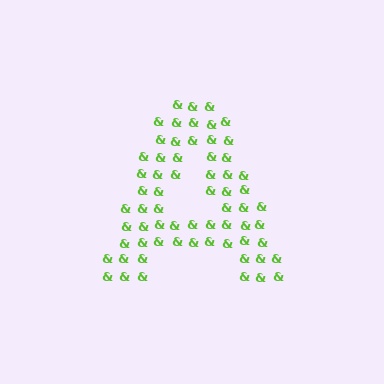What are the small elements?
The small elements are ampersands.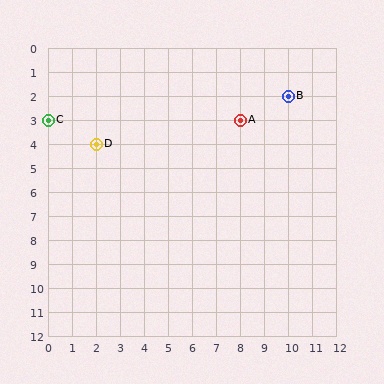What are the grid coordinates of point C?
Point C is at grid coordinates (0, 3).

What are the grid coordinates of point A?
Point A is at grid coordinates (8, 3).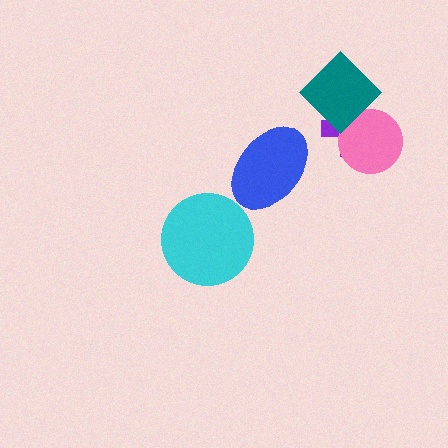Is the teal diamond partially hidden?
No, no other shape covers it.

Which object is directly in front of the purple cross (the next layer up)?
The pink circle is directly in front of the purple cross.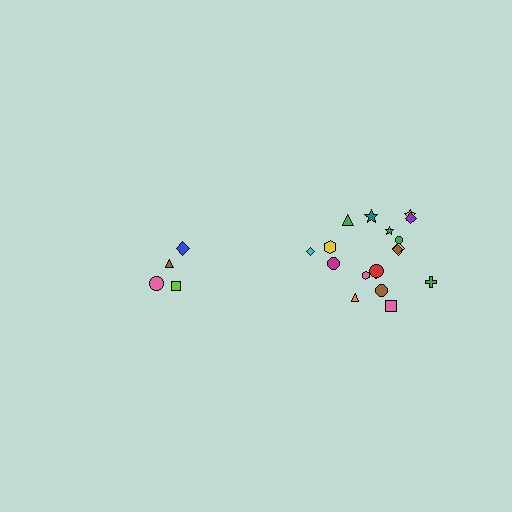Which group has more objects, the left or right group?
The right group.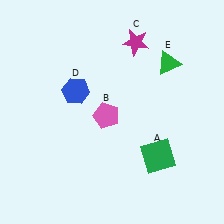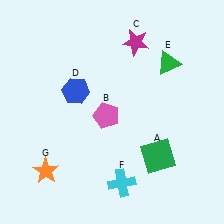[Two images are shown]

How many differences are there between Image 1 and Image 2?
There are 2 differences between the two images.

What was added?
A cyan cross (F), an orange star (G) were added in Image 2.